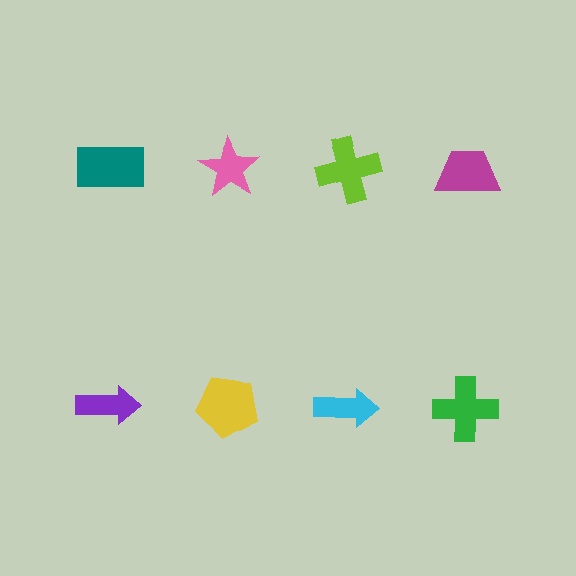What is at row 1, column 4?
A magenta trapezoid.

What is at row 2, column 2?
A yellow pentagon.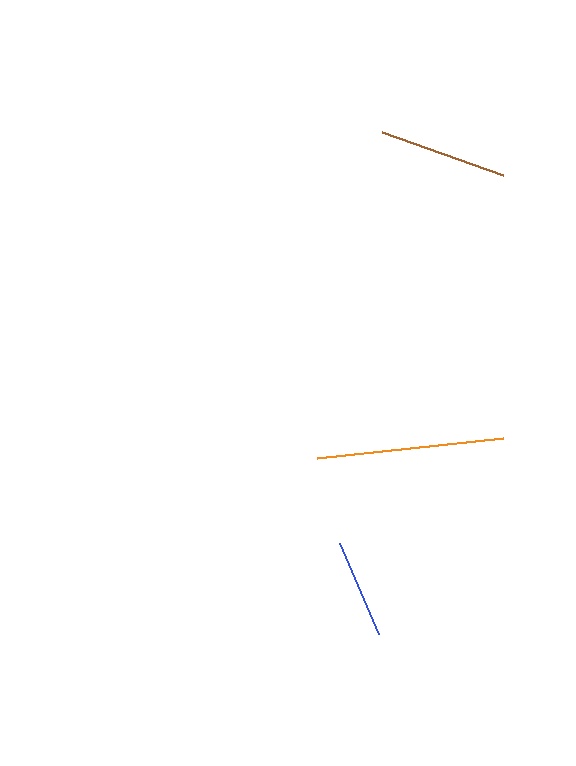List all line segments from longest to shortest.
From longest to shortest: orange, brown, blue.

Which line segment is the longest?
The orange line is the longest at approximately 187 pixels.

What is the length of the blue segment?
The blue segment is approximately 99 pixels long.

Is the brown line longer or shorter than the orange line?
The orange line is longer than the brown line.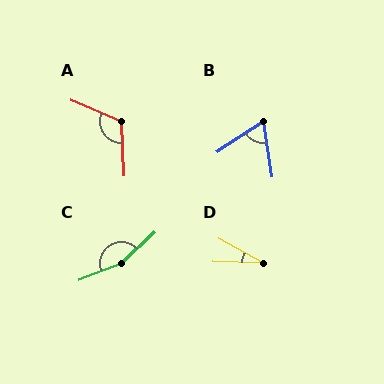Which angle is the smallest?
D, at approximately 27 degrees.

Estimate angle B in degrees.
Approximately 66 degrees.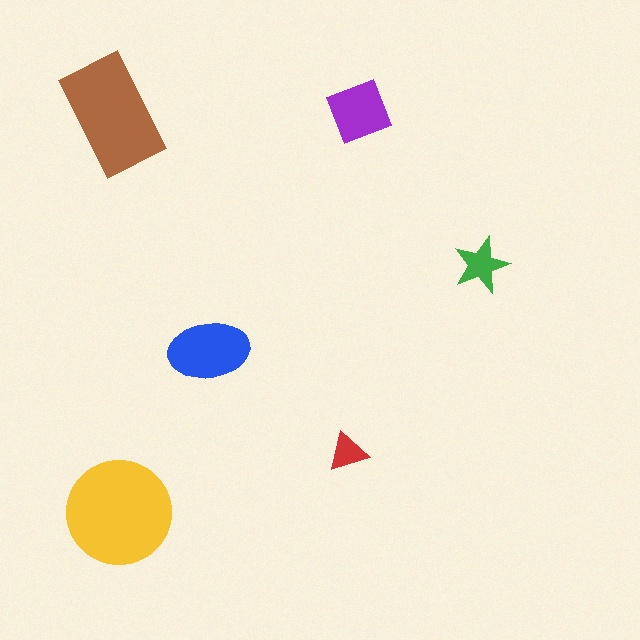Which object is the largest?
The yellow circle.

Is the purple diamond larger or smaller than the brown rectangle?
Smaller.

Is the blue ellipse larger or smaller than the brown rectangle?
Smaller.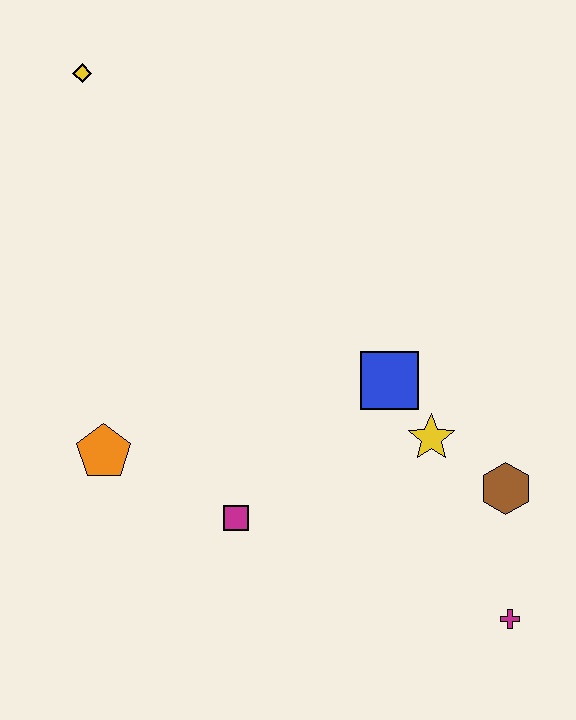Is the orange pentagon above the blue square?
No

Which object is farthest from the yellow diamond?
The magenta cross is farthest from the yellow diamond.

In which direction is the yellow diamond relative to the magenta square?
The yellow diamond is above the magenta square.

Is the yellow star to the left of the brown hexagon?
Yes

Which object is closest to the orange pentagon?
The magenta square is closest to the orange pentagon.